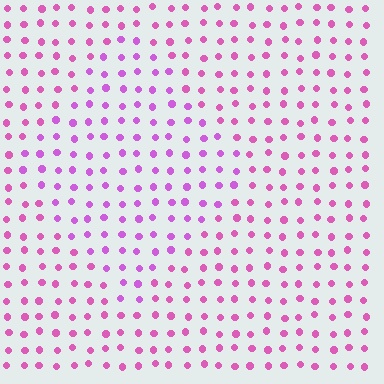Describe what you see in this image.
The image is filled with small pink elements in a uniform arrangement. A diamond-shaped region is visible where the elements are tinted to a slightly different hue, forming a subtle color boundary.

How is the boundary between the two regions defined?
The boundary is defined purely by a slight shift in hue (about 24 degrees). Spacing, size, and orientation are identical on both sides.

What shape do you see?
I see a diamond.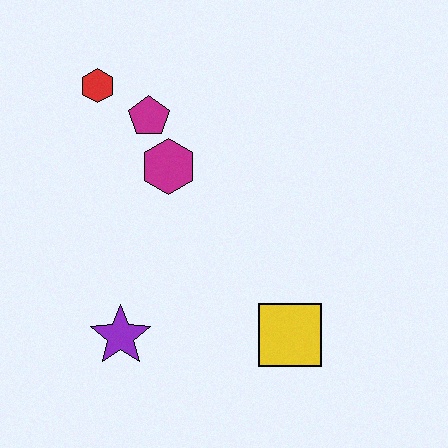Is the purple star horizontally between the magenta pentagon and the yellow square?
No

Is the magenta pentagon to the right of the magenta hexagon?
No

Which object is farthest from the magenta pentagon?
The yellow square is farthest from the magenta pentagon.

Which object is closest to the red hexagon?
The magenta pentagon is closest to the red hexagon.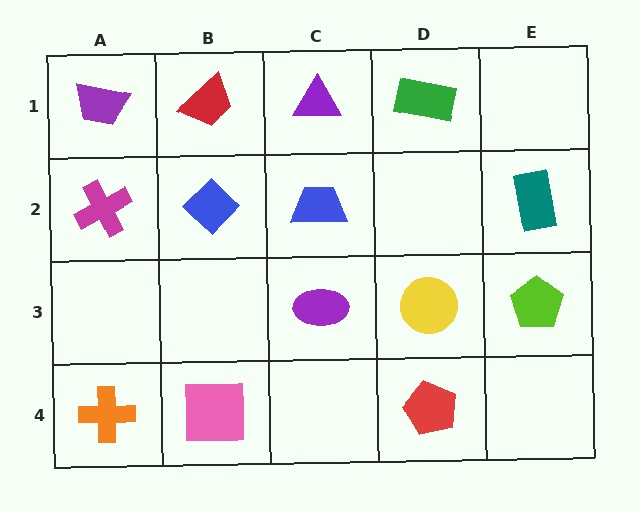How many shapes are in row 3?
3 shapes.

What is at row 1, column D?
A green rectangle.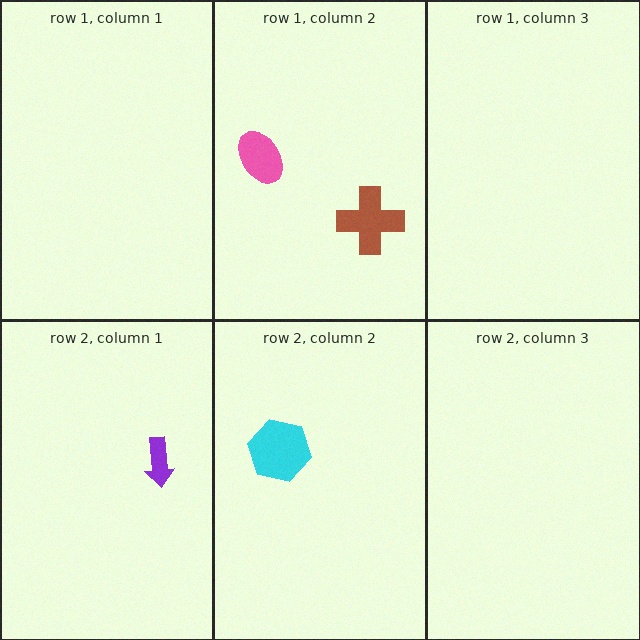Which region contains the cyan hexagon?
The row 2, column 2 region.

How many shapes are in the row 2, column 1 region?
1.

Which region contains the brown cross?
The row 1, column 2 region.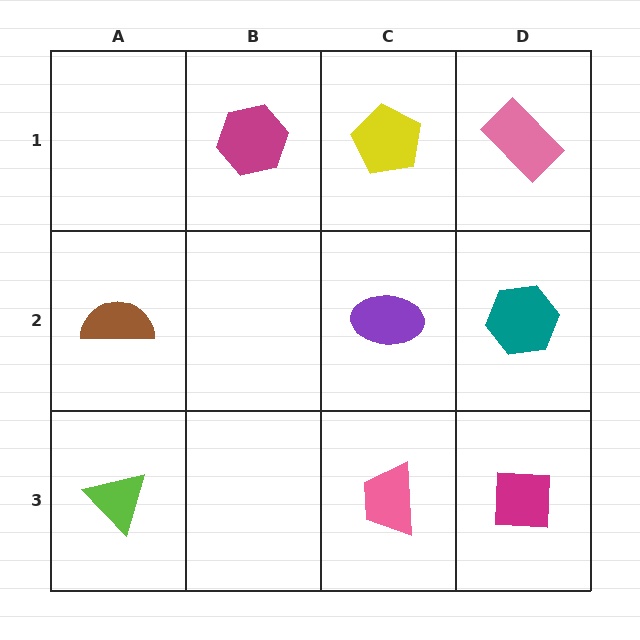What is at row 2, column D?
A teal hexagon.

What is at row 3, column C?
A pink trapezoid.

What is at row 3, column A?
A lime triangle.